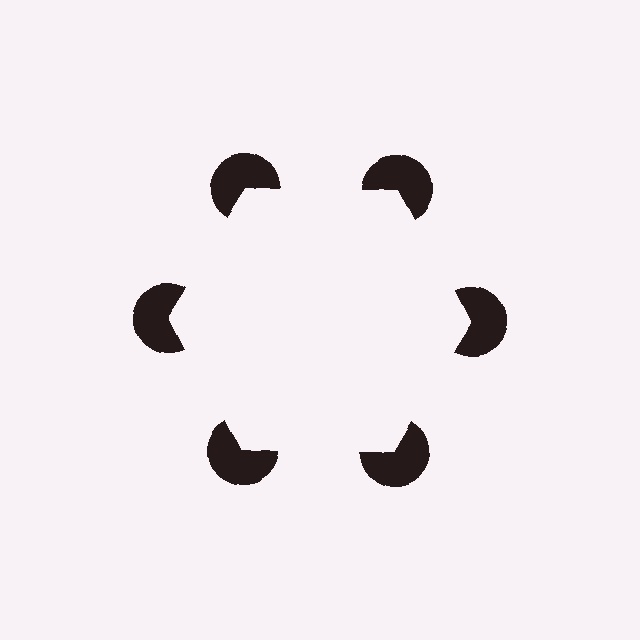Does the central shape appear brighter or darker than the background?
It typically appears slightly brighter than the background, even though no actual brightness change is drawn.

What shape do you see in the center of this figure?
An illusory hexagon — its edges are inferred from the aligned wedge cuts in the pac-man discs, not physically drawn.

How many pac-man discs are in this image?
There are 6 — one at each vertex of the illusory hexagon.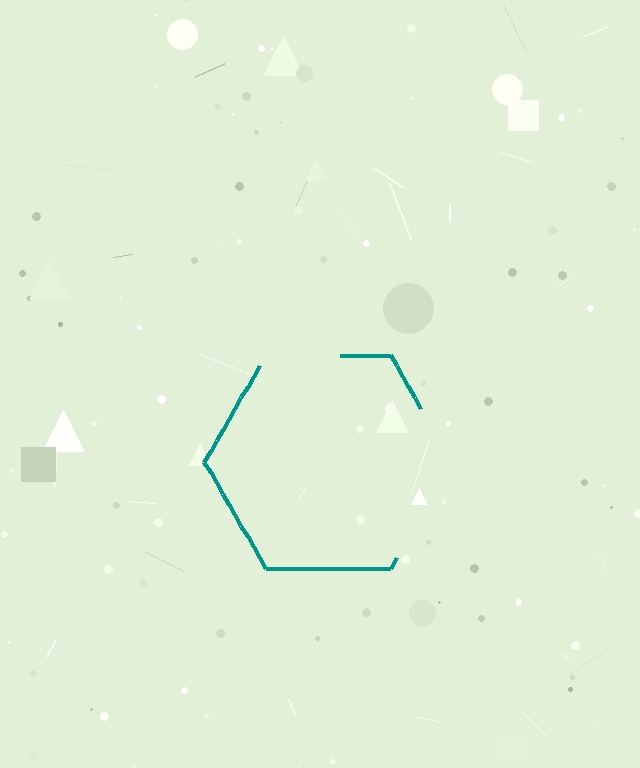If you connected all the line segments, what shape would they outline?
They would outline a hexagon.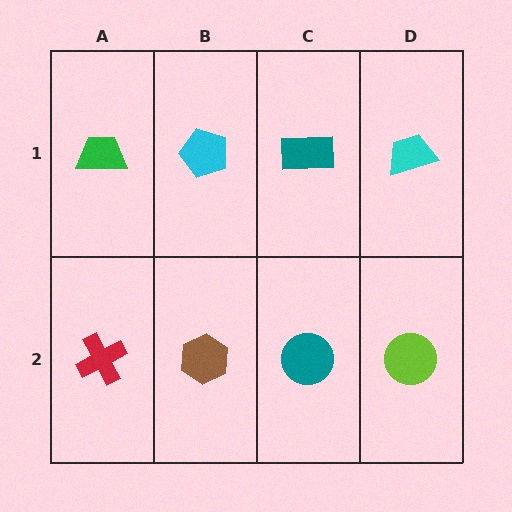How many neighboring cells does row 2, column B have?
3.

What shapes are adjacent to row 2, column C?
A teal rectangle (row 1, column C), a brown hexagon (row 2, column B), a lime circle (row 2, column D).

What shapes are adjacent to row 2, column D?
A cyan trapezoid (row 1, column D), a teal circle (row 2, column C).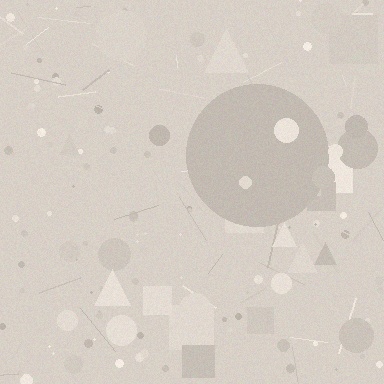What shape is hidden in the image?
A circle is hidden in the image.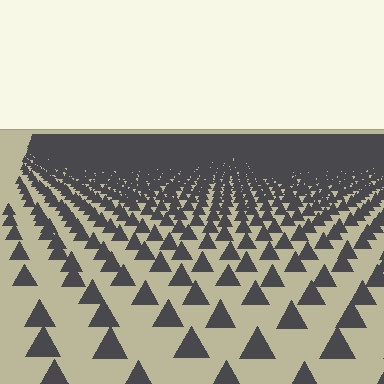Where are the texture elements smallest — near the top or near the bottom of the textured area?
Near the top.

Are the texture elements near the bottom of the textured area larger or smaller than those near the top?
Larger. Near the bottom, elements are closer to the viewer and appear at a bigger on-screen size.